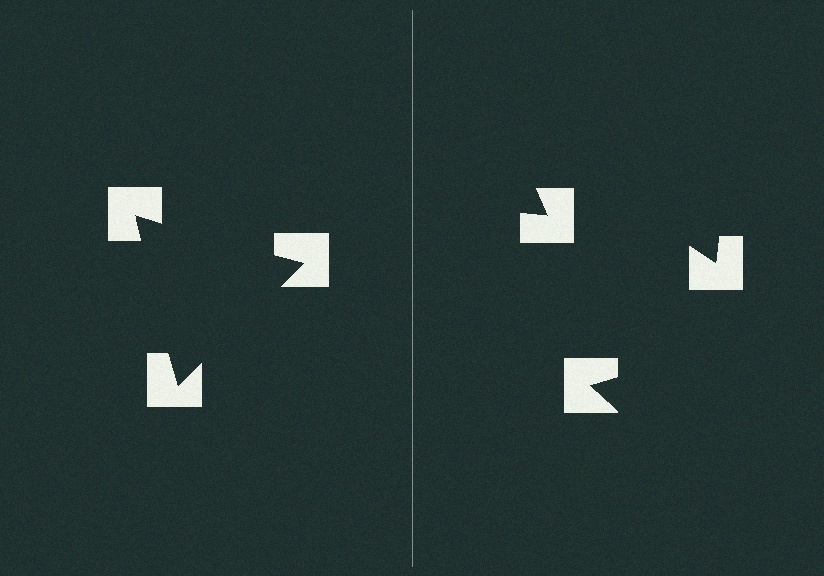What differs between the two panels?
The notched squares are positioned identically on both sides; only the wedge orientations differ. On the left they align to a triangle; on the right they are misaligned.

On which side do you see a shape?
An illusory triangle appears on the left side. On the right side the wedge cuts are rotated, so no coherent shape forms.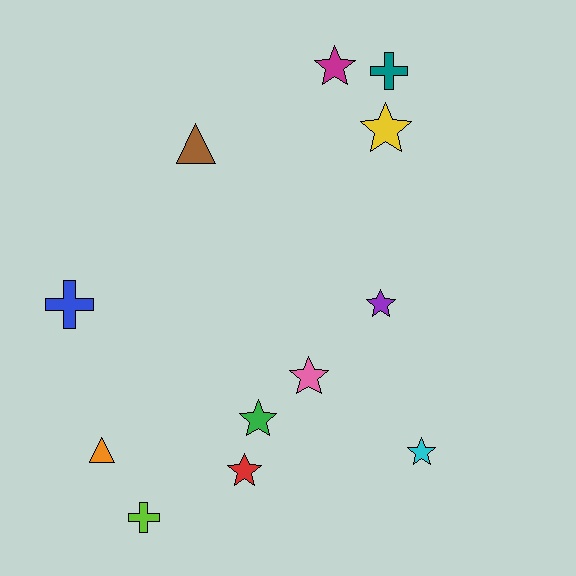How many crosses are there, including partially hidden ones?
There are 3 crosses.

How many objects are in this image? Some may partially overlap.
There are 12 objects.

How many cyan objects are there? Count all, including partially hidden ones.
There is 1 cyan object.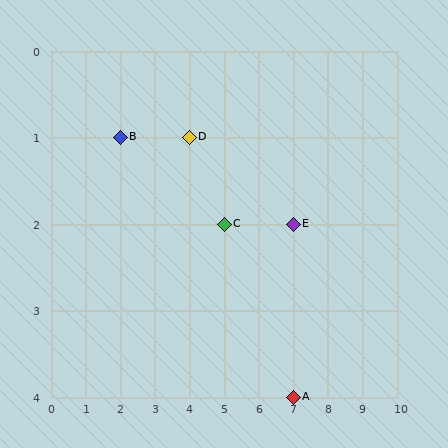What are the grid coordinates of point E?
Point E is at grid coordinates (7, 2).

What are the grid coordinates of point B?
Point B is at grid coordinates (2, 1).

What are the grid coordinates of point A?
Point A is at grid coordinates (7, 4).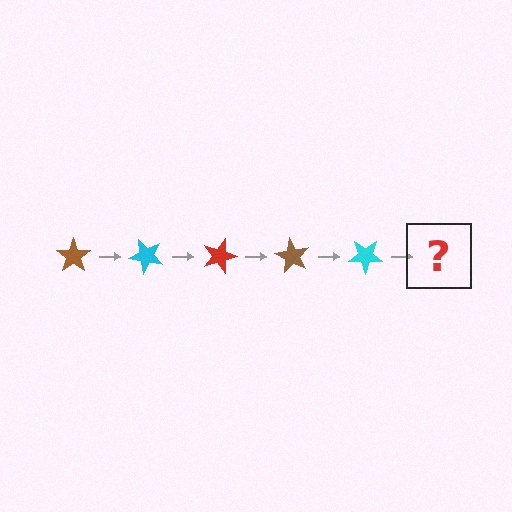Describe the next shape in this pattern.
It should be a red star, rotated 225 degrees from the start.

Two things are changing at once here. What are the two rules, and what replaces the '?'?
The two rules are that it rotates 45 degrees each step and the color cycles through brown, cyan, and red. The '?' should be a red star, rotated 225 degrees from the start.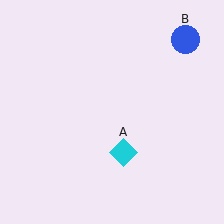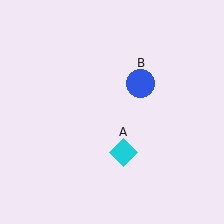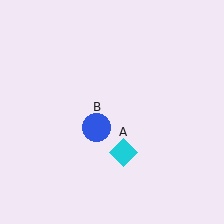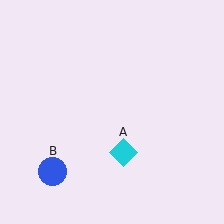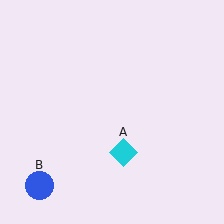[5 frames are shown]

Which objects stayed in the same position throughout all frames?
Cyan diamond (object A) remained stationary.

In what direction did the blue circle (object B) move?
The blue circle (object B) moved down and to the left.